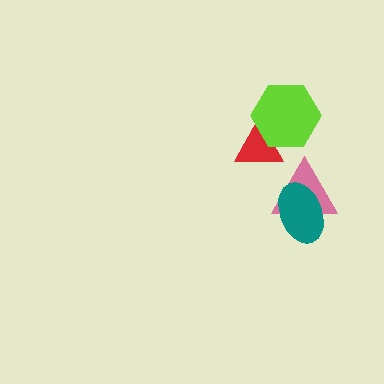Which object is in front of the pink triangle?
The teal ellipse is in front of the pink triangle.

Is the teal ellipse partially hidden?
No, no other shape covers it.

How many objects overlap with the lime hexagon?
1 object overlaps with the lime hexagon.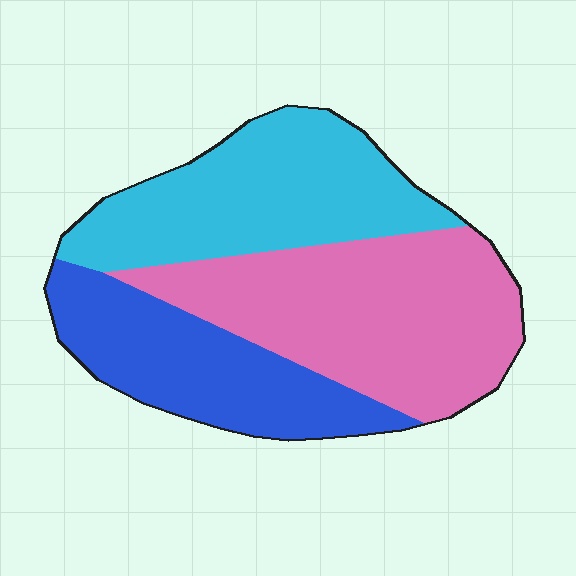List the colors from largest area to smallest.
From largest to smallest: pink, cyan, blue.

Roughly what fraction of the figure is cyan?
Cyan covers 33% of the figure.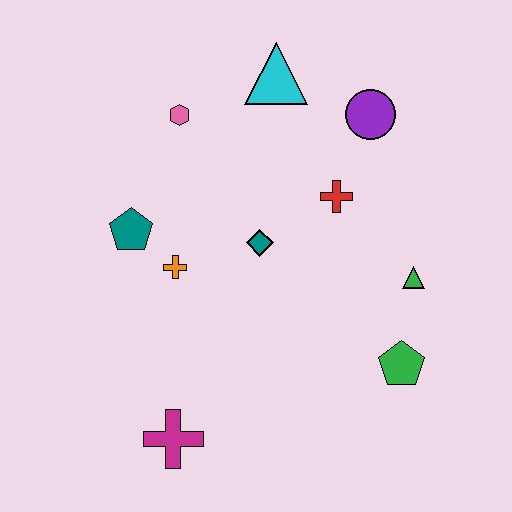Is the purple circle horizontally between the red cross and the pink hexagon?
No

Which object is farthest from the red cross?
The magenta cross is farthest from the red cross.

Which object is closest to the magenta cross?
The orange cross is closest to the magenta cross.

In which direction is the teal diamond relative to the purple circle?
The teal diamond is below the purple circle.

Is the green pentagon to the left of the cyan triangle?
No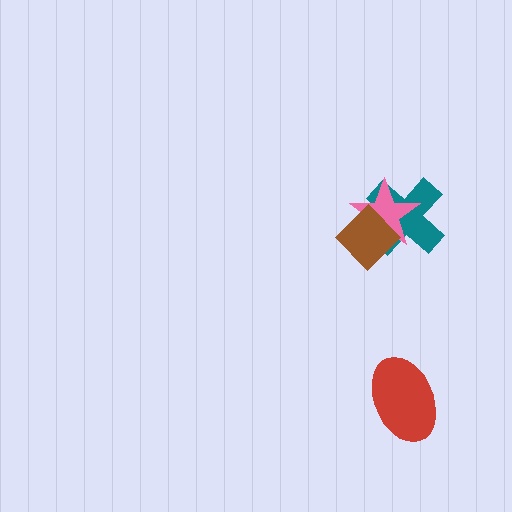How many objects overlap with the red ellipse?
0 objects overlap with the red ellipse.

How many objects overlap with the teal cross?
2 objects overlap with the teal cross.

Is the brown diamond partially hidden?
No, no other shape covers it.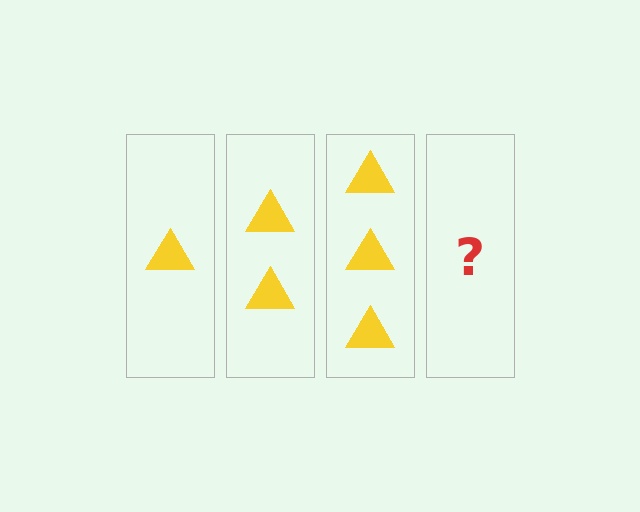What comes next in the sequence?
The next element should be 4 triangles.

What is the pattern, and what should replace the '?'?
The pattern is that each step adds one more triangle. The '?' should be 4 triangles.